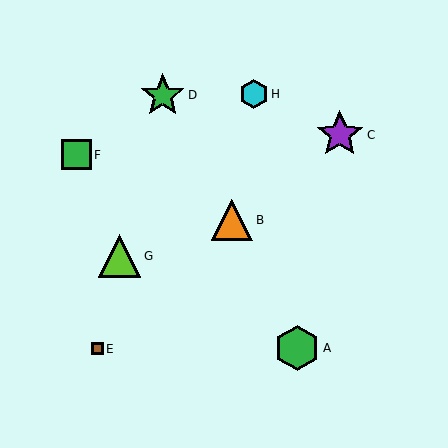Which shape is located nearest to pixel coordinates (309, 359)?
The green hexagon (labeled A) at (297, 348) is nearest to that location.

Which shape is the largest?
The purple star (labeled C) is the largest.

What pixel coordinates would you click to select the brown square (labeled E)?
Click at (97, 349) to select the brown square E.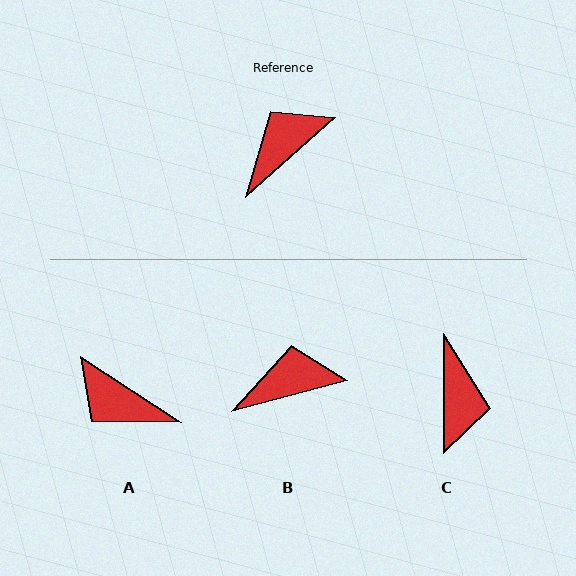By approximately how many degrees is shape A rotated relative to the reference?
Approximately 105 degrees counter-clockwise.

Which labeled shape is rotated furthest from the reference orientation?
C, about 132 degrees away.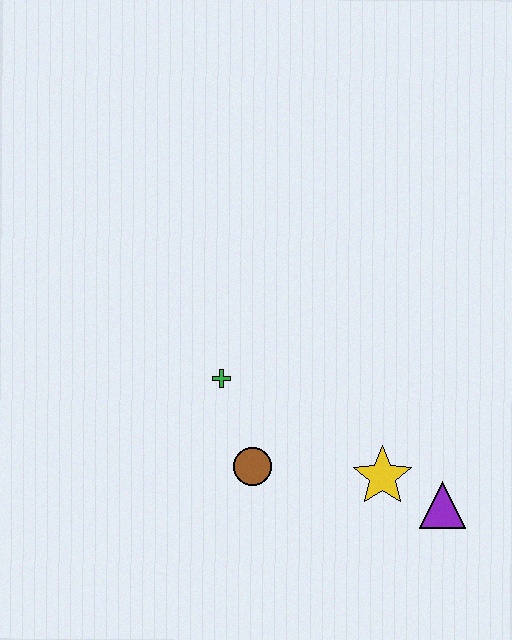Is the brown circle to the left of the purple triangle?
Yes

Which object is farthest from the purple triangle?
The green cross is farthest from the purple triangle.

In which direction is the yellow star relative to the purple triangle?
The yellow star is to the left of the purple triangle.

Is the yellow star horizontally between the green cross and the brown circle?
No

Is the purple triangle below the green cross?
Yes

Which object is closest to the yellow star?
The purple triangle is closest to the yellow star.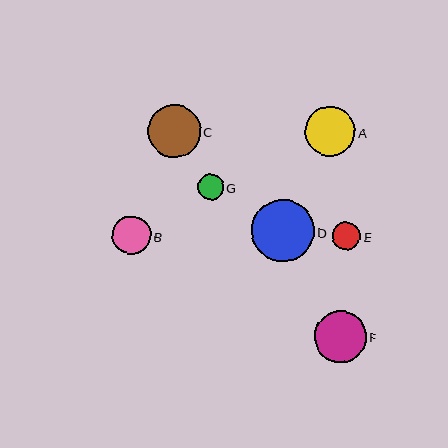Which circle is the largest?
Circle D is the largest with a size of approximately 62 pixels.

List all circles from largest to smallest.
From largest to smallest: D, C, F, A, B, E, G.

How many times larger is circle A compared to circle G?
Circle A is approximately 1.9 times the size of circle G.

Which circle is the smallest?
Circle G is the smallest with a size of approximately 26 pixels.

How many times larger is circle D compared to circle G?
Circle D is approximately 2.4 times the size of circle G.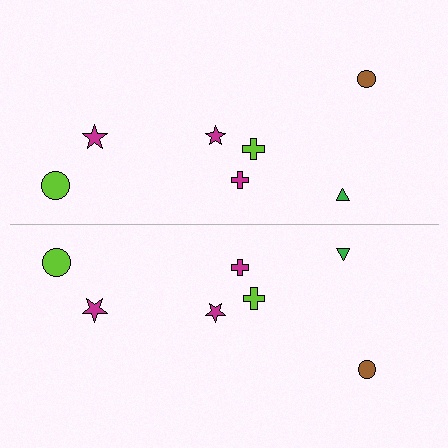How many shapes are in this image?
There are 14 shapes in this image.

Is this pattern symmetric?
Yes, this pattern has bilateral (reflection) symmetry.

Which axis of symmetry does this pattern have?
The pattern has a horizontal axis of symmetry running through the center of the image.